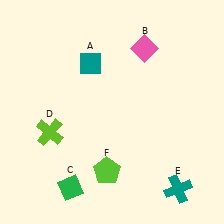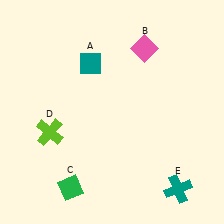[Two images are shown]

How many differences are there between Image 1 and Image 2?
There is 1 difference between the two images.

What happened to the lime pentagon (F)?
The lime pentagon (F) was removed in Image 2. It was in the bottom-left area of Image 1.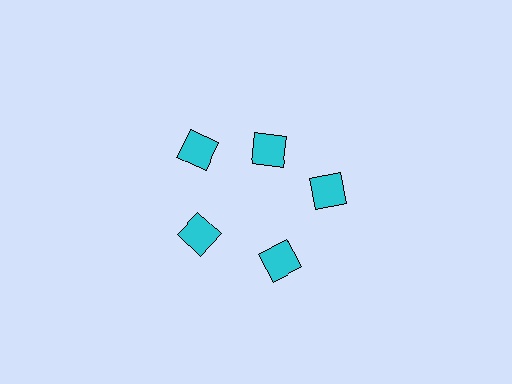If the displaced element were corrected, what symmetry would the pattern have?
It would have 5-fold rotational symmetry — the pattern would map onto itself every 72 degrees.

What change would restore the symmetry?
The symmetry would be restored by moving it outward, back onto the ring so that all 5 squares sit at equal angles and equal distance from the center.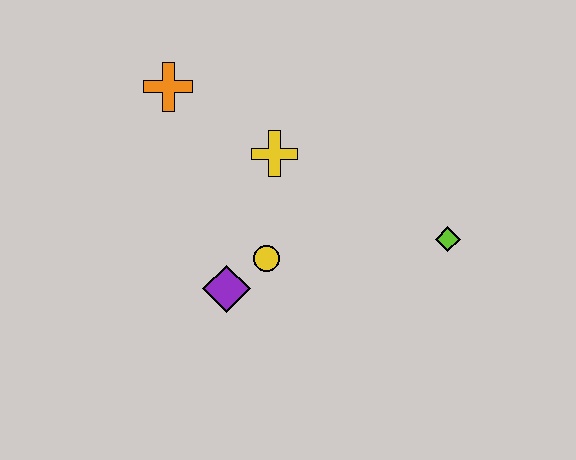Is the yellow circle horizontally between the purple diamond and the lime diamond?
Yes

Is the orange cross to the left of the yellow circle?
Yes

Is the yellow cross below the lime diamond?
No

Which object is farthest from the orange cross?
The lime diamond is farthest from the orange cross.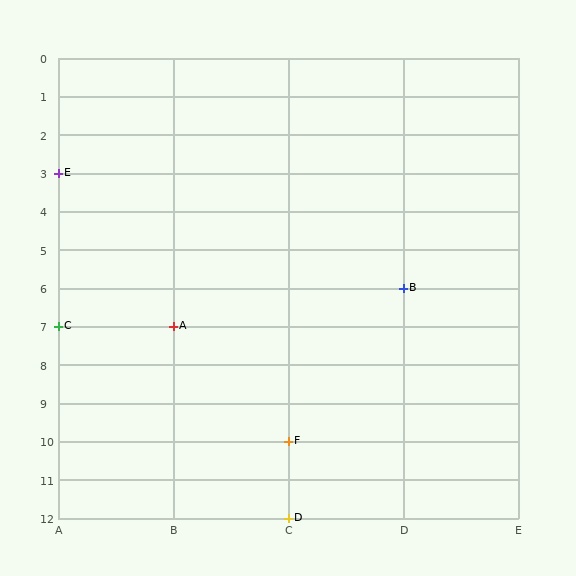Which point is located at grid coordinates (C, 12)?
Point D is at (C, 12).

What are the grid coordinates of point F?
Point F is at grid coordinates (C, 10).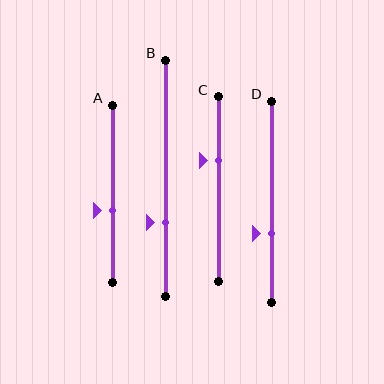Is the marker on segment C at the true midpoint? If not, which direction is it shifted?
No, the marker on segment C is shifted upward by about 15% of the segment length.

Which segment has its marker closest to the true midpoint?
Segment A has its marker closest to the true midpoint.